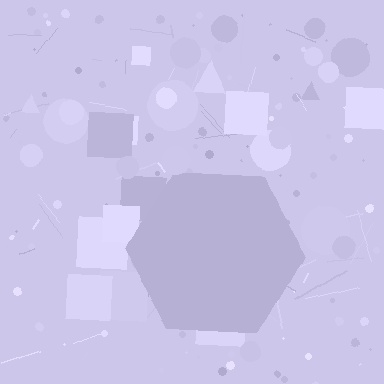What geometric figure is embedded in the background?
A hexagon is embedded in the background.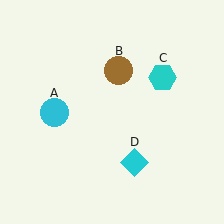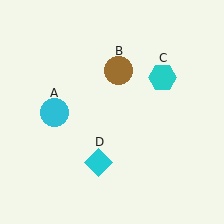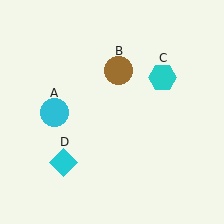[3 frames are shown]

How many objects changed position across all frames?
1 object changed position: cyan diamond (object D).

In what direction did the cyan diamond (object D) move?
The cyan diamond (object D) moved left.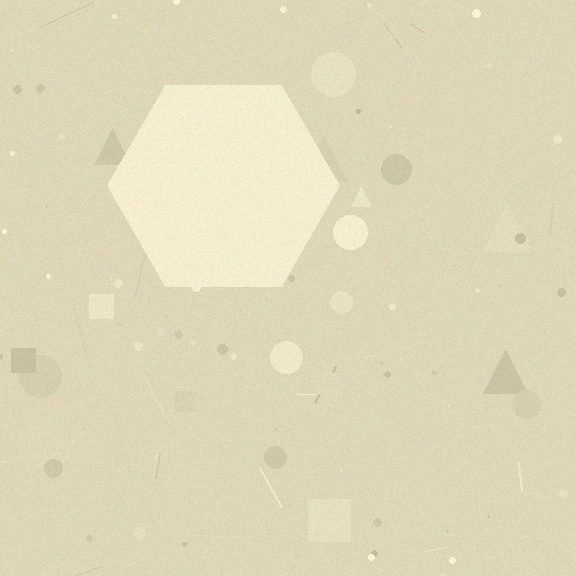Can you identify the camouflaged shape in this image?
The camouflaged shape is a hexagon.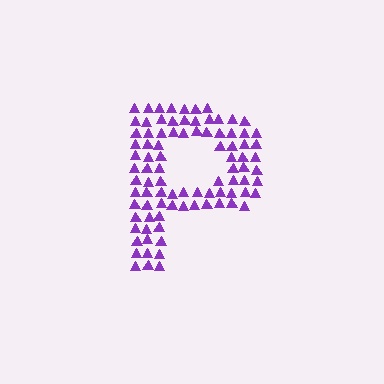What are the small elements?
The small elements are triangles.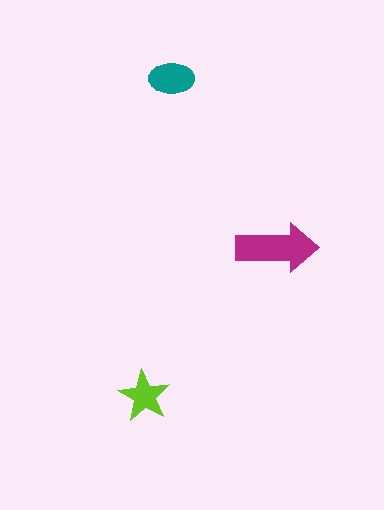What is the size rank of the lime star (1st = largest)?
3rd.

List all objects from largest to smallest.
The magenta arrow, the teal ellipse, the lime star.